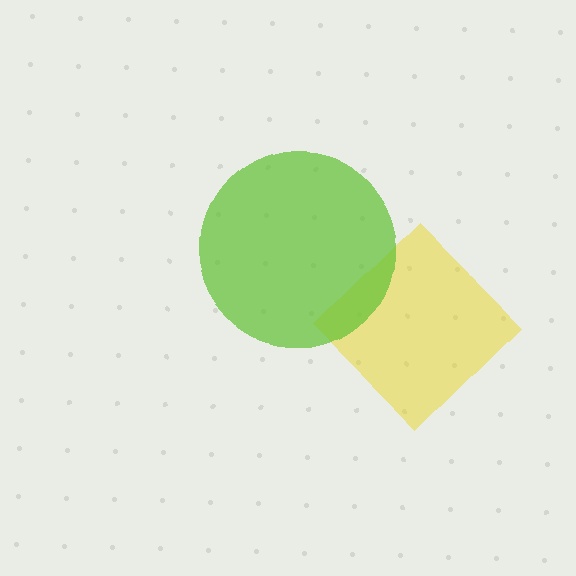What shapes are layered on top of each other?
The layered shapes are: a yellow diamond, a lime circle.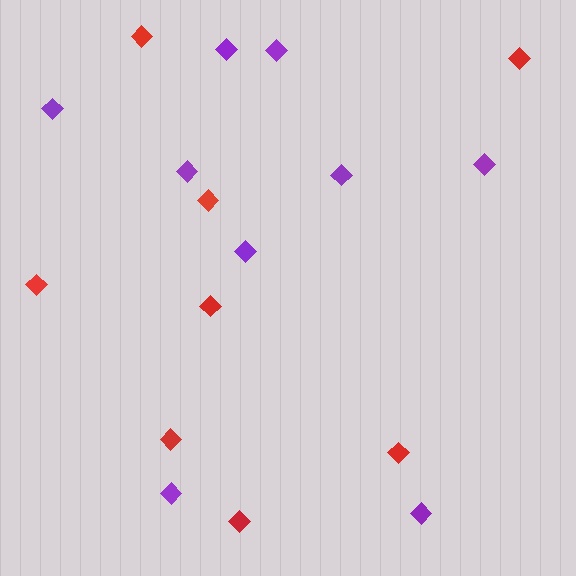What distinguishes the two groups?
There are 2 groups: one group of red diamonds (8) and one group of purple diamonds (9).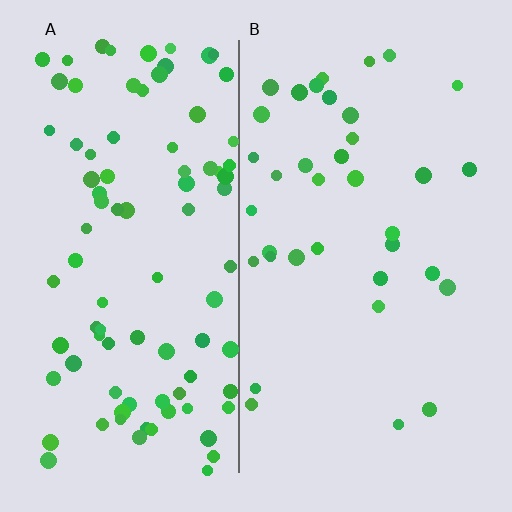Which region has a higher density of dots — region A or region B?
A (the left).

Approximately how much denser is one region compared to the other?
Approximately 2.5× — region A over region B.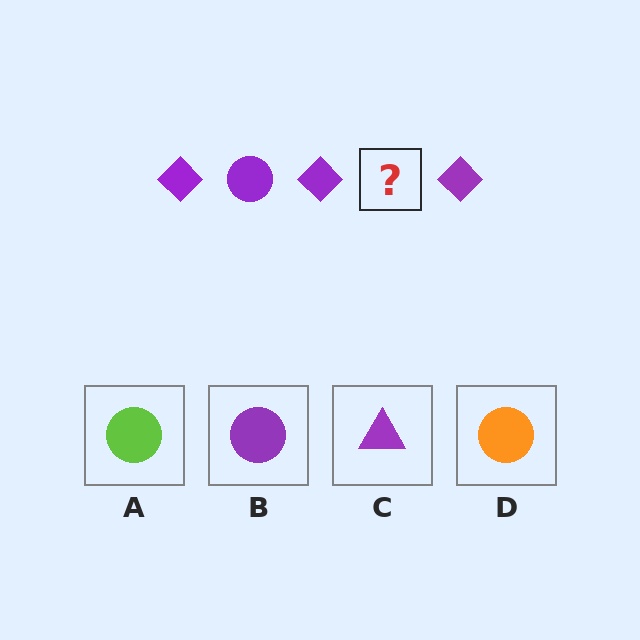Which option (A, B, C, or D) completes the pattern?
B.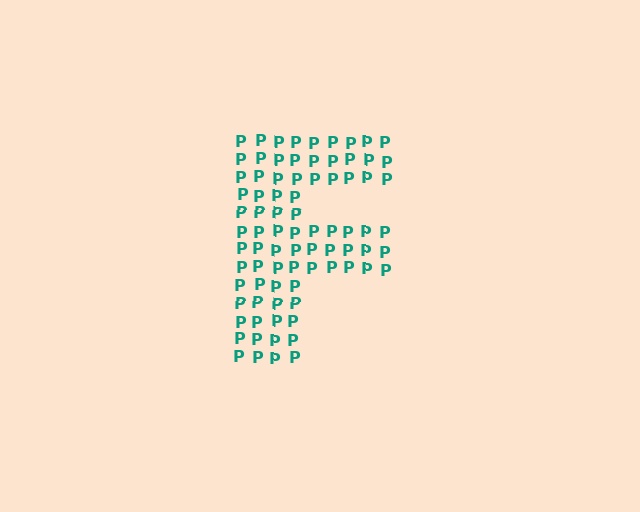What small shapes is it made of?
It is made of small letter P's.